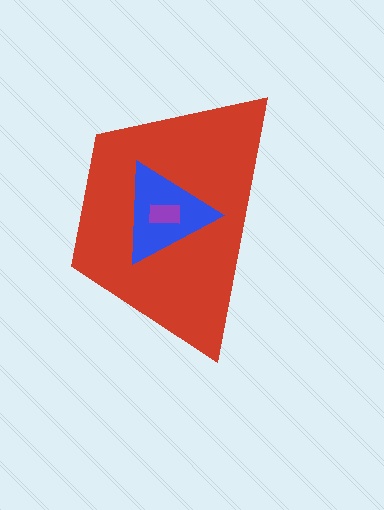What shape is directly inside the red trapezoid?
The blue triangle.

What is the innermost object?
The purple rectangle.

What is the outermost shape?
The red trapezoid.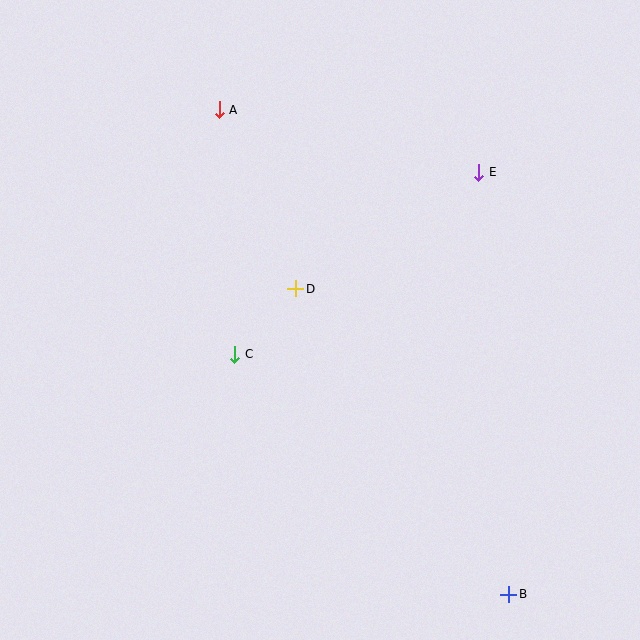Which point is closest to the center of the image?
Point D at (296, 289) is closest to the center.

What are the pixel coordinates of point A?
Point A is at (219, 110).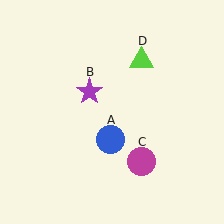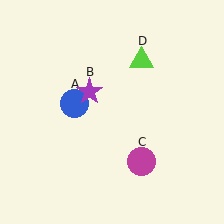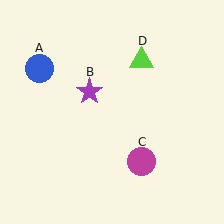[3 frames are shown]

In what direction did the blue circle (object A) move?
The blue circle (object A) moved up and to the left.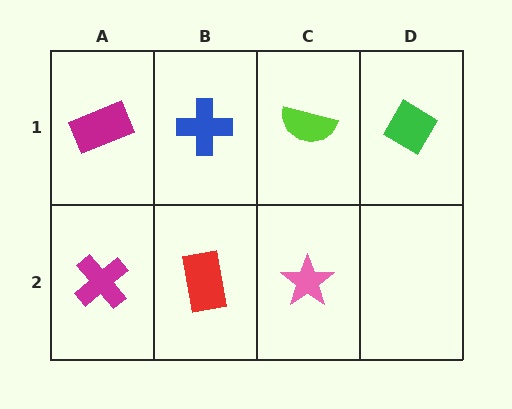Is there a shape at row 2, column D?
No, that cell is empty.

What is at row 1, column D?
A green diamond.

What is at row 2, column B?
A red rectangle.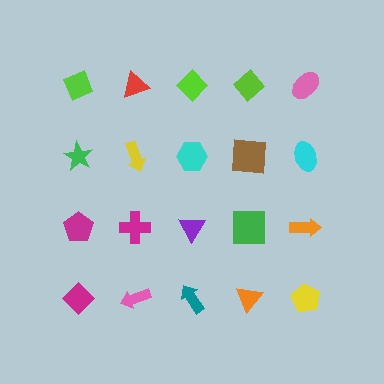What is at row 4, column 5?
A yellow pentagon.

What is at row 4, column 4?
An orange triangle.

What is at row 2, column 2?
A yellow arrow.